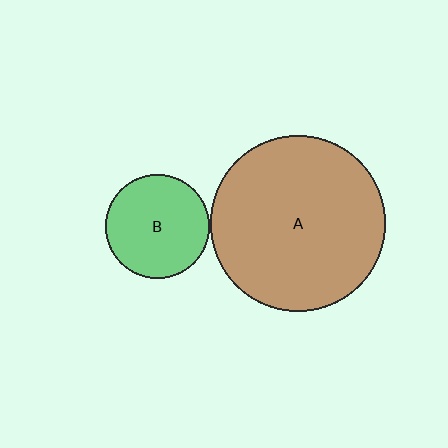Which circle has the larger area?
Circle A (brown).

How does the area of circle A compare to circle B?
Approximately 2.8 times.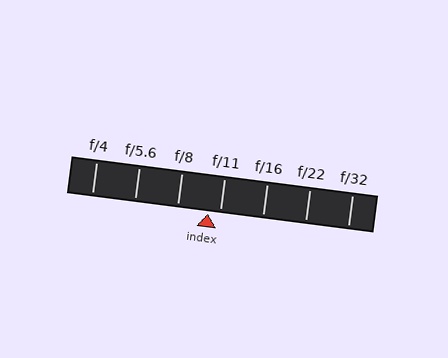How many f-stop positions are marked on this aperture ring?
There are 7 f-stop positions marked.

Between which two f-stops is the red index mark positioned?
The index mark is between f/8 and f/11.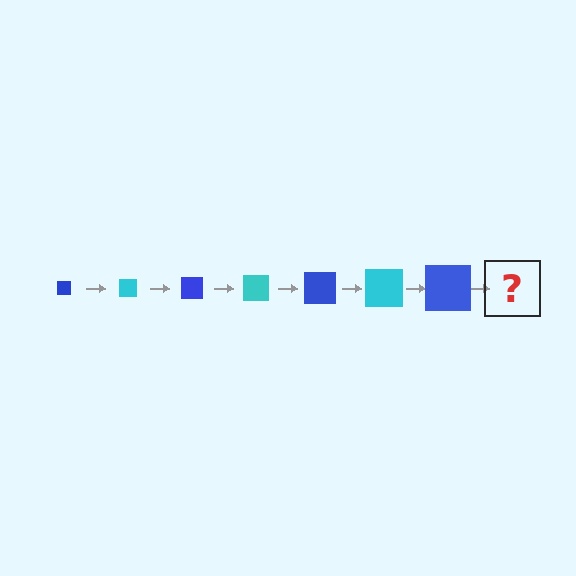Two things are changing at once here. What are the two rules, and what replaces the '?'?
The two rules are that the square grows larger each step and the color cycles through blue and cyan. The '?' should be a cyan square, larger than the previous one.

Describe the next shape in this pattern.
It should be a cyan square, larger than the previous one.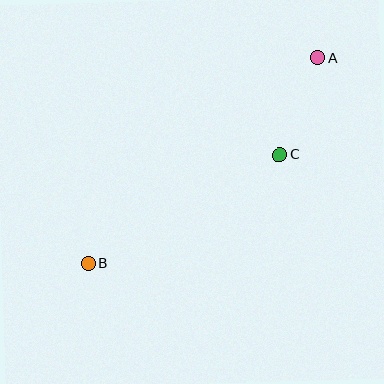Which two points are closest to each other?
Points A and C are closest to each other.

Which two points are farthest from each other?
Points A and B are farthest from each other.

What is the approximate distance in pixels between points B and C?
The distance between B and C is approximately 220 pixels.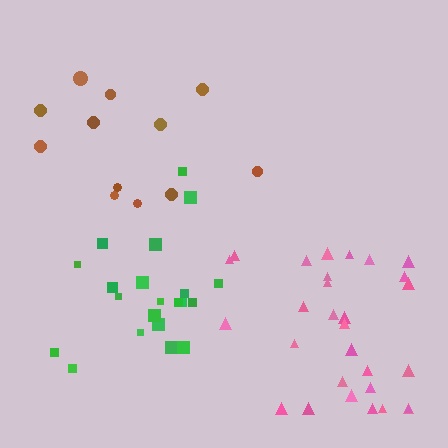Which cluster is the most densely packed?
Green.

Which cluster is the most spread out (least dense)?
Brown.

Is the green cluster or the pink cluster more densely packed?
Green.